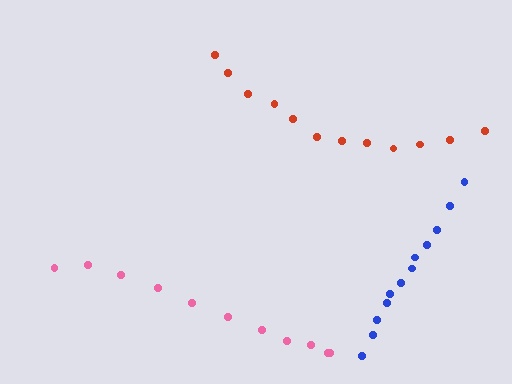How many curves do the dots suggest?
There are 3 distinct paths.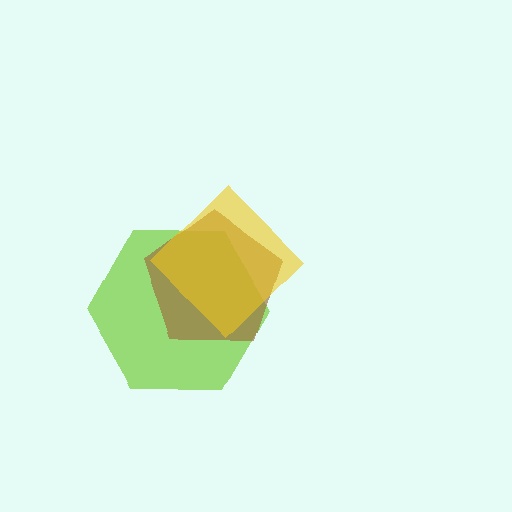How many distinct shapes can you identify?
There are 3 distinct shapes: a lime hexagon, a brown pentagon, a yellow diamond.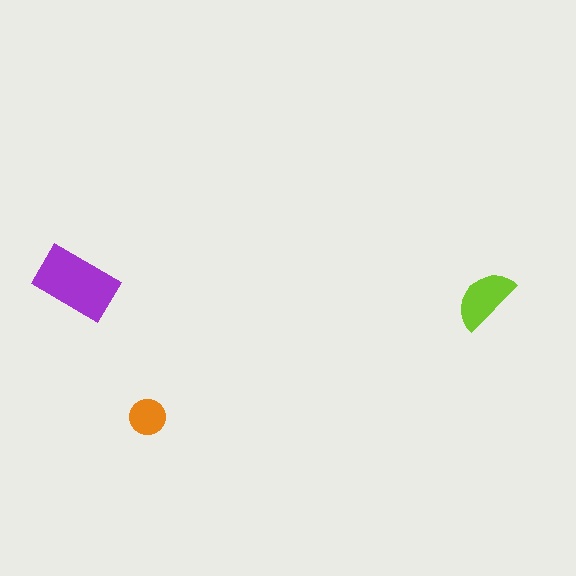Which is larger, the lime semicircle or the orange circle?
The lime semicircle.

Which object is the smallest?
The orange circle.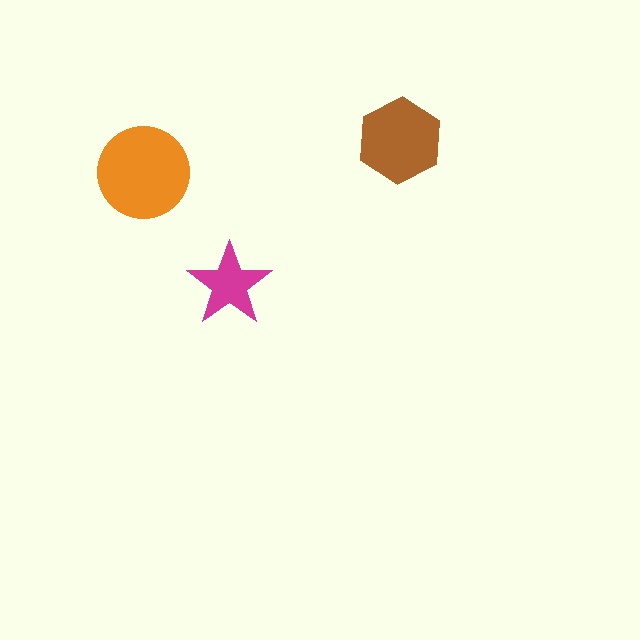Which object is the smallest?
The magenta star.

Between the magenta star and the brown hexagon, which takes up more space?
The brown hexagon.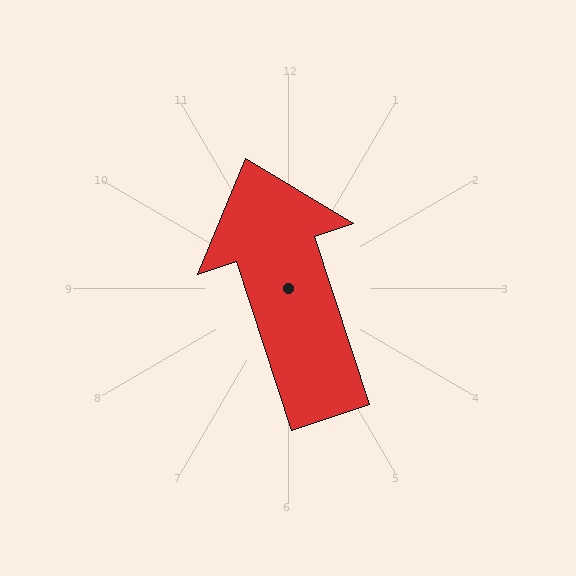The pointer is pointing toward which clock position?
Roughly 11 o'clock.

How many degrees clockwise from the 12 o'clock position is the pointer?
Approximately 342 degrees.